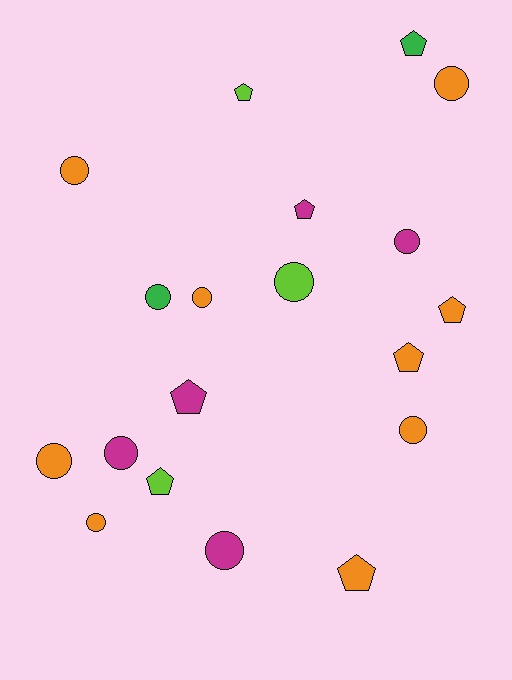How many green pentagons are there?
There is 1 green pentagon.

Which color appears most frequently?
Orange, with 9 objects.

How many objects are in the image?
There are 19 objects.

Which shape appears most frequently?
Circle, with 11 objects.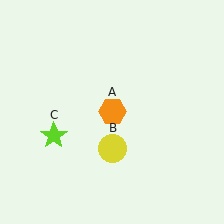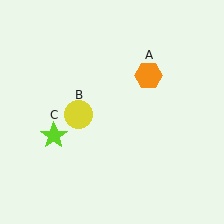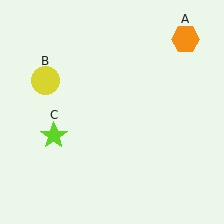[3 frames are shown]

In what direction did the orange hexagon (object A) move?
The orange hexagon (object A) moved up and to the right.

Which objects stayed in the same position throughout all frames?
Lime star (object C) remained stationary.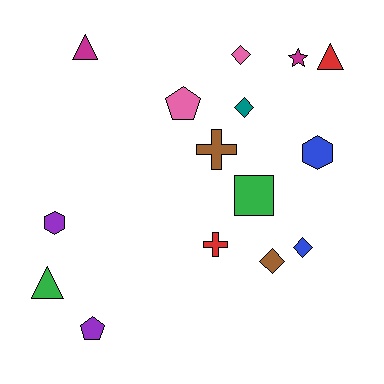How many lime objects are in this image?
There are no lime objects.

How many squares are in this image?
There is 1 square.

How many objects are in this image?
There are 15 objects.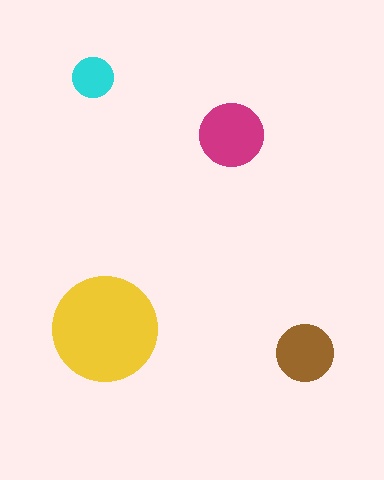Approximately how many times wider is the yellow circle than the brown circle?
About 2 times wider.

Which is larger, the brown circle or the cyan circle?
The brown one.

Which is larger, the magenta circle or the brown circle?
The magenta one.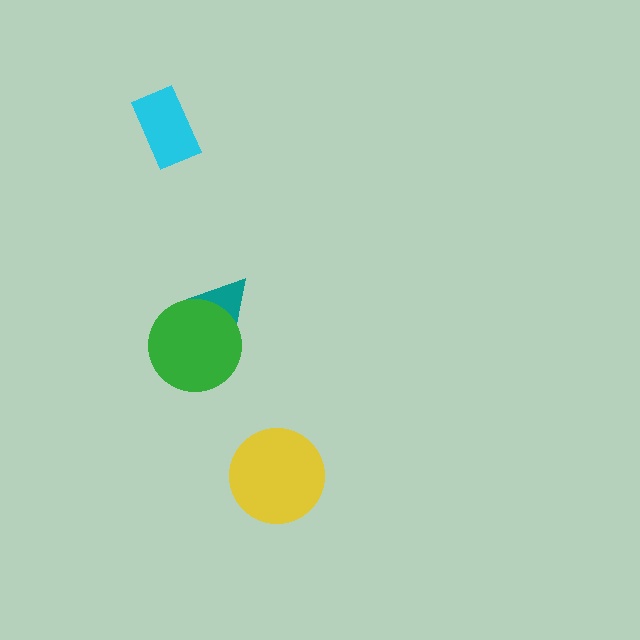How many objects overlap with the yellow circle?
0 objects overlap with the yellow circle.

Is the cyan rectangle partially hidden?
No, no other shape covers it.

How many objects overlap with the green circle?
1 object overlaps with the green circle.